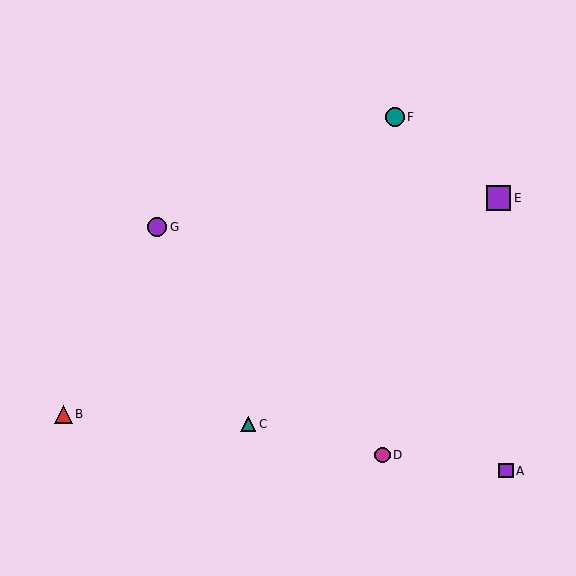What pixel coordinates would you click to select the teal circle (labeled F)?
Click at (395, 117) to select the teal circle F.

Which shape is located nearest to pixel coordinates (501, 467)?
The purple square (labeled A) at (506, 471) is nearest to that location.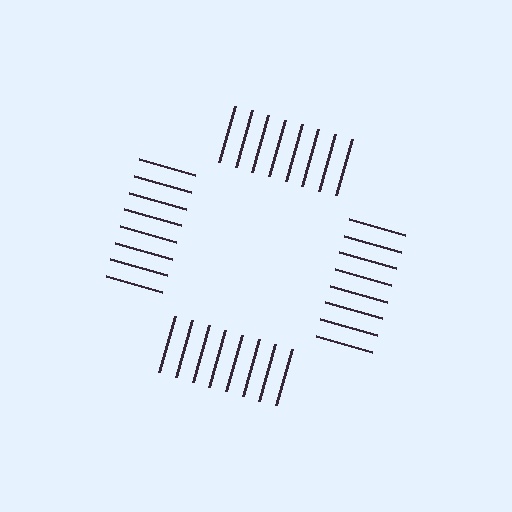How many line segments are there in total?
32 — 8 along each of the 4 edges.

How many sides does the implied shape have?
4 sides — the line-ends trace a square.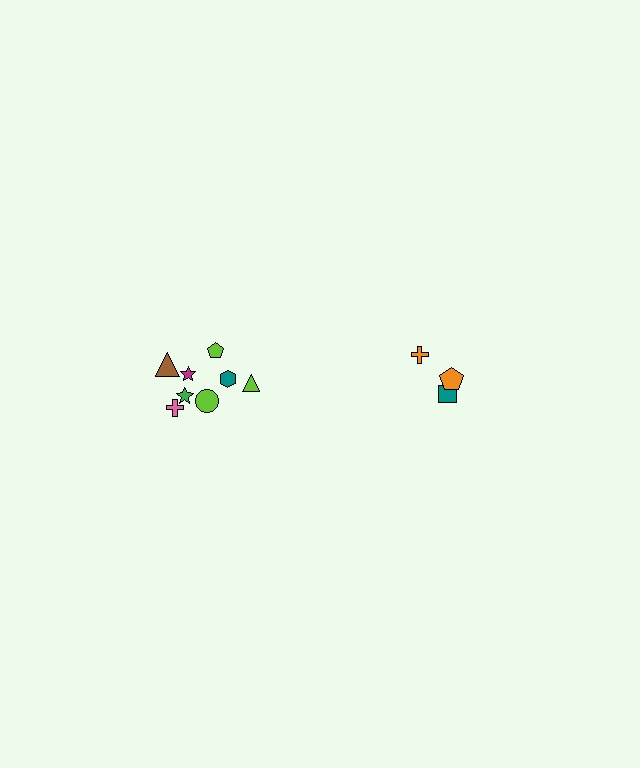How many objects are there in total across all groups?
There are 11 objects.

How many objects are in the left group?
There are 8 objects.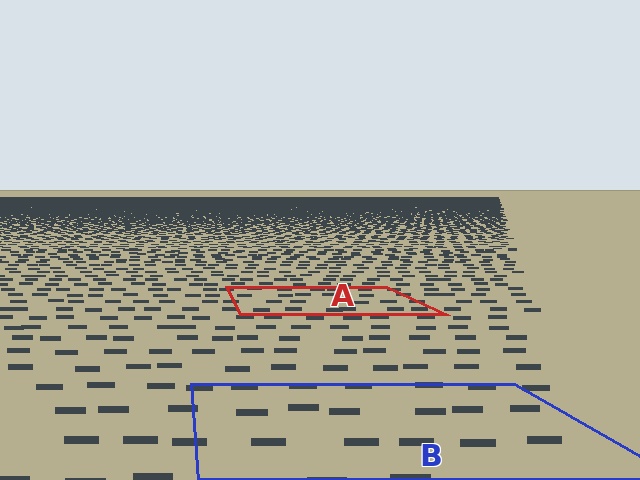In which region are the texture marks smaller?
The texture marks are smaller in region A, because it is farther away.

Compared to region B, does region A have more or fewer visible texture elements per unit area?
Region A has more texture elements per unit area — they are packed more densely because it is farther away.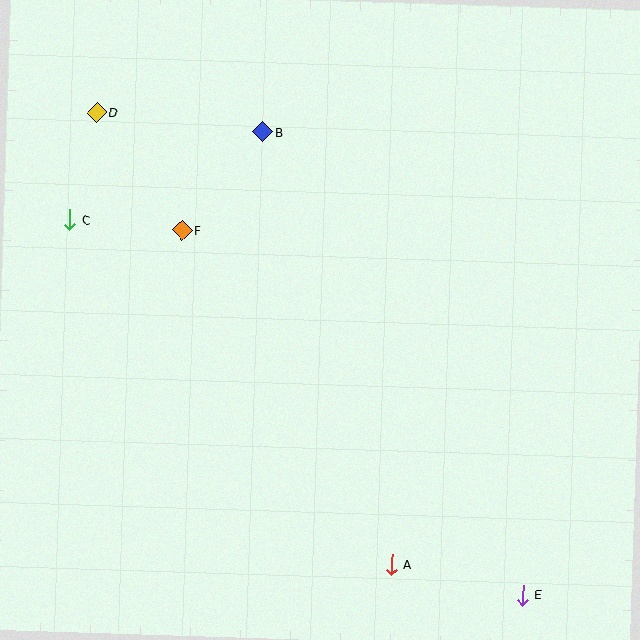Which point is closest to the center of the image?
Point F at (182, 230) is closest to the center.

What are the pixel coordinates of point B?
Point B is at (263, 132).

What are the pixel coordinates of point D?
Point D is at (96, 113).